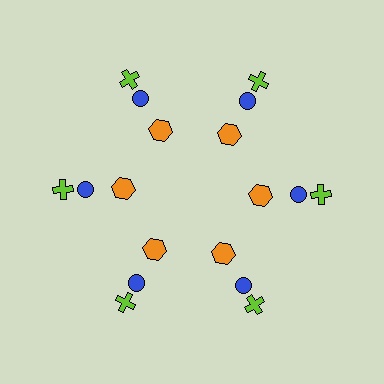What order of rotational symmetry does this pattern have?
This pattern has 6-fold rotational symmetry.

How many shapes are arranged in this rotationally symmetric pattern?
There are 18 shapes, arranged in 6 groups of 3.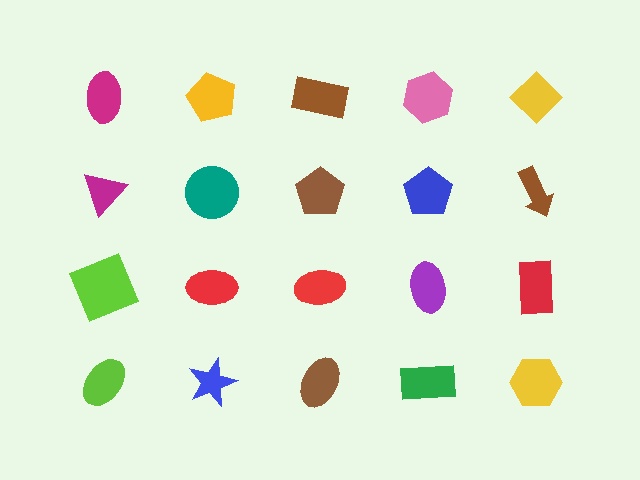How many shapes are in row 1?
5 shapes.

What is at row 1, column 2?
A yellow pentagon.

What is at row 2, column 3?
A brown pentagon.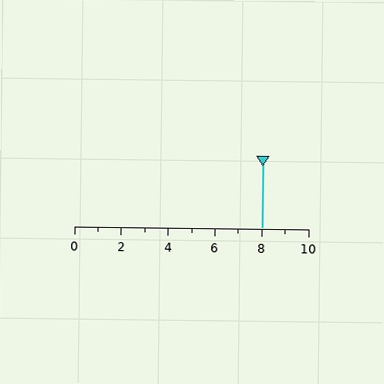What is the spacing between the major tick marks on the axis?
The major ticks are spaced 2 apart.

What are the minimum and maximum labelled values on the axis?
The axis runs from 0 to 10.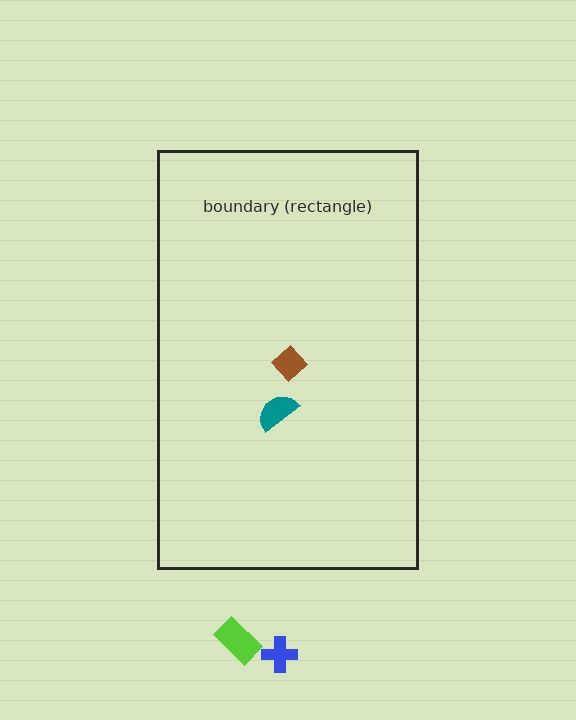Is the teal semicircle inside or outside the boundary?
Inside.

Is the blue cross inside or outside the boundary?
Outside.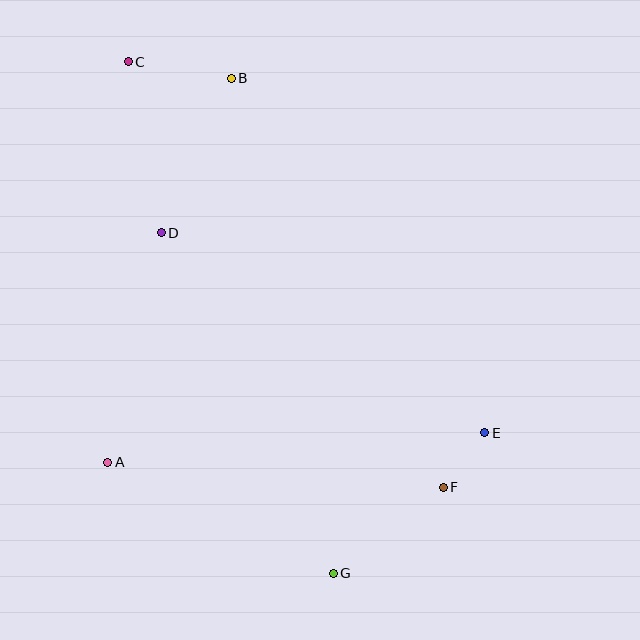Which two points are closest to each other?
Points E and F are closest to each other.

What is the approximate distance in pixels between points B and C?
The distance between B and C is approximately 104 pixels.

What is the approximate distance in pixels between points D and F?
The distance between D and F is approximately 380 pixels.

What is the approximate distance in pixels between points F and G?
The distance between F and G is approximately 140 pixels.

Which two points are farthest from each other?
Points C and G are farthest from each other.